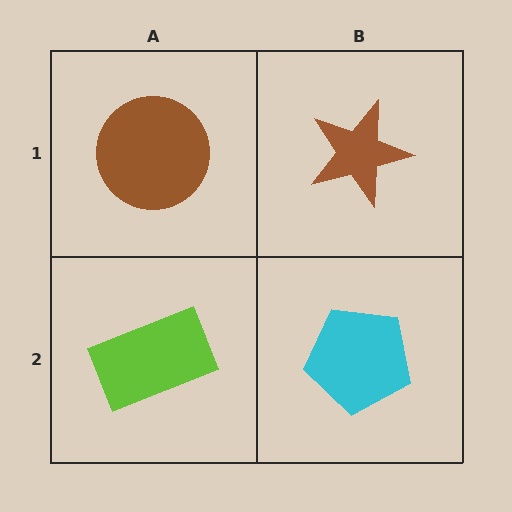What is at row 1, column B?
A brown star.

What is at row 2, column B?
A cyan pentagon.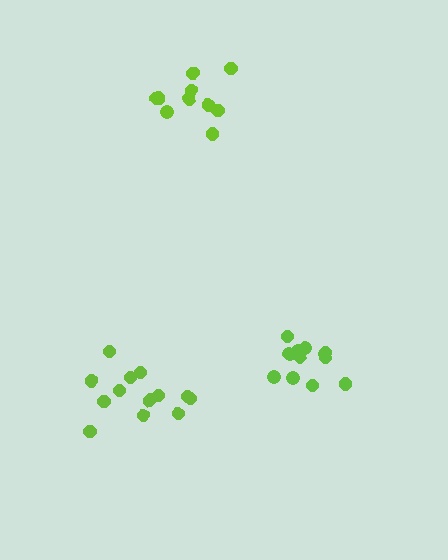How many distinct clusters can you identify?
There are 3 distinct clusters.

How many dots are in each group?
Group 1: 12 dots, Group 2: 10 dots, Group 3: 13 dots (35 total).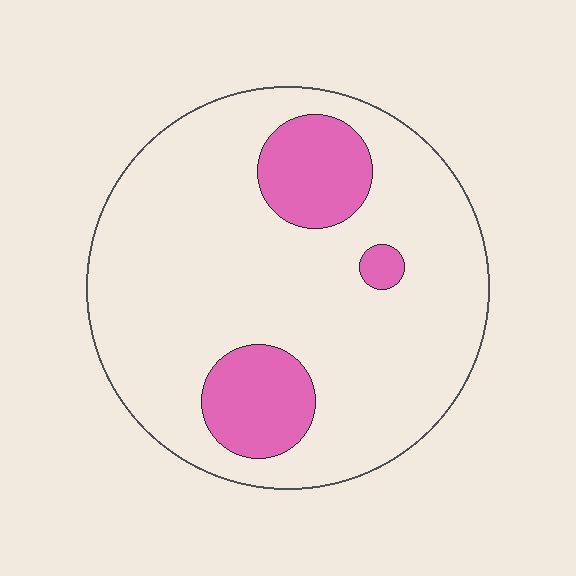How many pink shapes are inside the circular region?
3.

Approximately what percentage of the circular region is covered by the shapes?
Approximately 20%.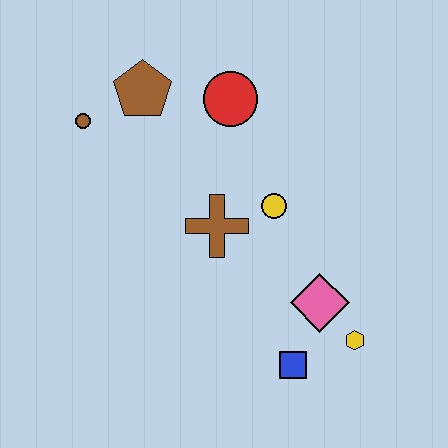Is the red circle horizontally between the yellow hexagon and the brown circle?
Yes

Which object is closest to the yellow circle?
The brown cross is closest to the yellow circle.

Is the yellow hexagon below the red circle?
Yes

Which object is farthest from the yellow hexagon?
The brown circle is farthest from the yellow hexagon.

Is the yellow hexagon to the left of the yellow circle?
No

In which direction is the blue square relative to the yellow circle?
The blue square is below the yellow circle.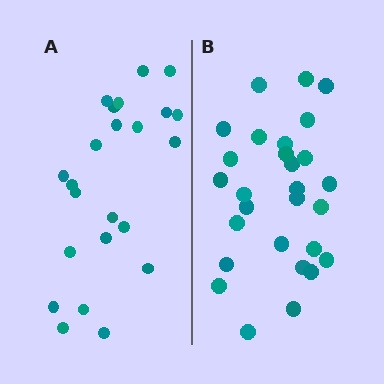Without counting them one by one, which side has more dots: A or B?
Region B (the right region) has more dots.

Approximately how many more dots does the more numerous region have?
Region B has about 5 more dots than region A.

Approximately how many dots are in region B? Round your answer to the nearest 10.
About 30 dots. (The exact count is 28, which rounds to 30.)